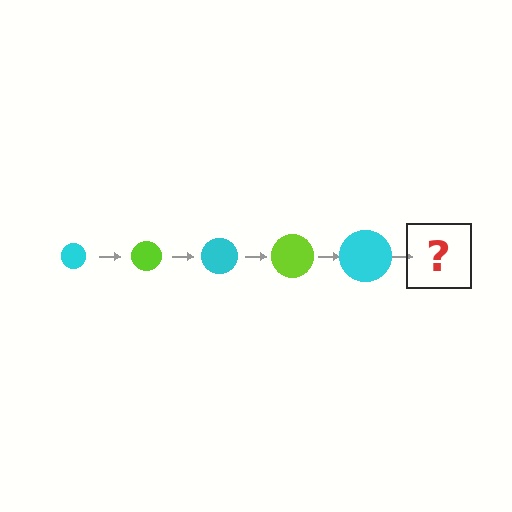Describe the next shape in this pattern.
It should be a lime circle, larger than the previous one.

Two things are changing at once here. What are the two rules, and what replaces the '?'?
The two rules are that the circle grows larger each step and the color cycles through cyan and lime. The '?' should be a lime circle, larger than the previous one.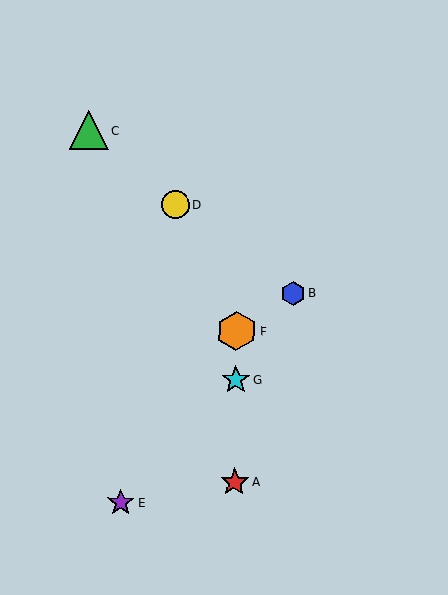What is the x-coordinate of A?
Object A is at x≈235.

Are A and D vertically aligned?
No, A is at x≈235 and D is at x≈176.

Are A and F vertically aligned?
Yes, both are at x≈235.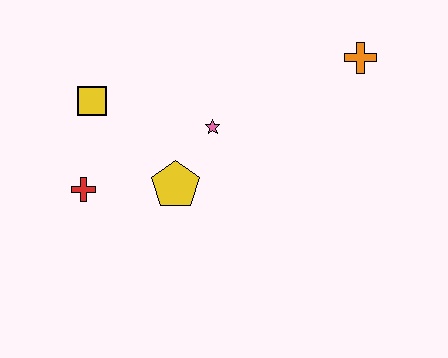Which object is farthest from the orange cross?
The red cross is farthest from the orange cross.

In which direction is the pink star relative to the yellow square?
The pink star is to the right of the yellow square.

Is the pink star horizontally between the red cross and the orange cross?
Yes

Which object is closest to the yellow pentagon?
The pink star is closest to the yellow pentagon.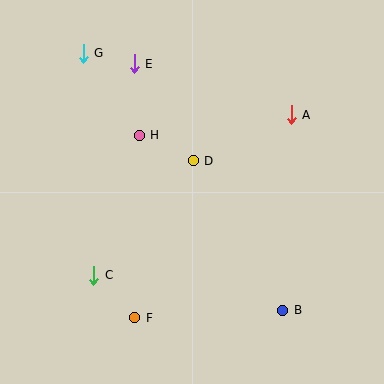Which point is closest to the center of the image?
Point D at (193, 161) is closest to the center.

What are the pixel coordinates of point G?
Point G is at (83, 53).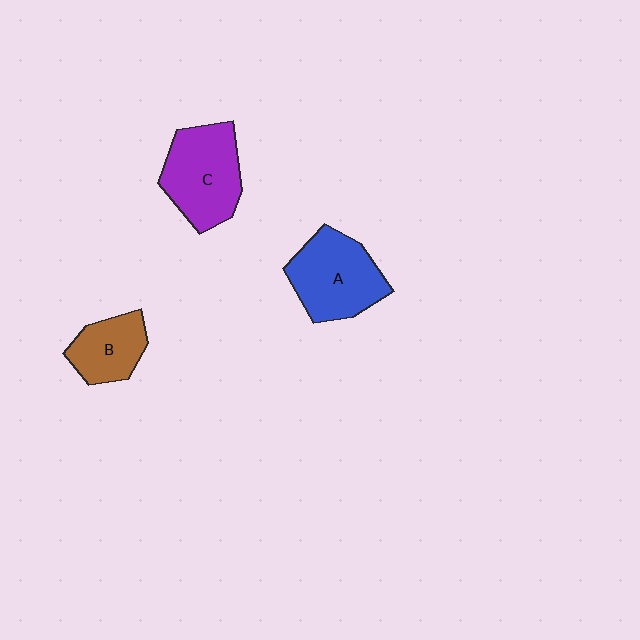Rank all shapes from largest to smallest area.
From largest to smallest: C (purple), A (blue), B (brown).